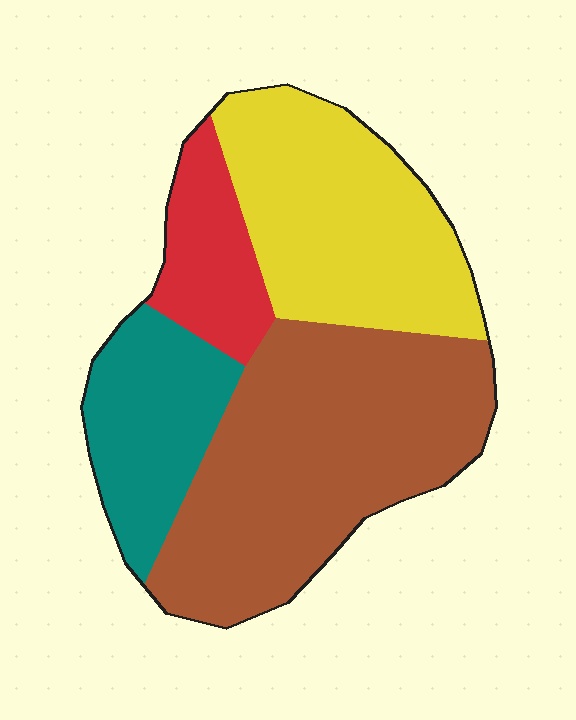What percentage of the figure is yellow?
Yellow covers about 30% of the figure.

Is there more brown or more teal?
Brown.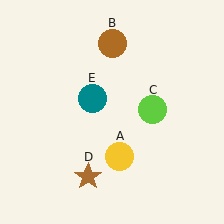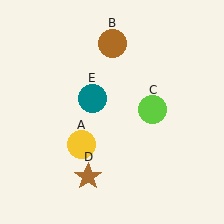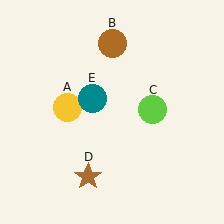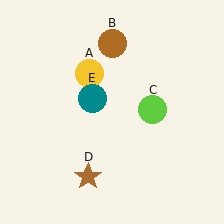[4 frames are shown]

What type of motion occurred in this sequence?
The yellow circle (object A) rotated clockwise around the center of the scene.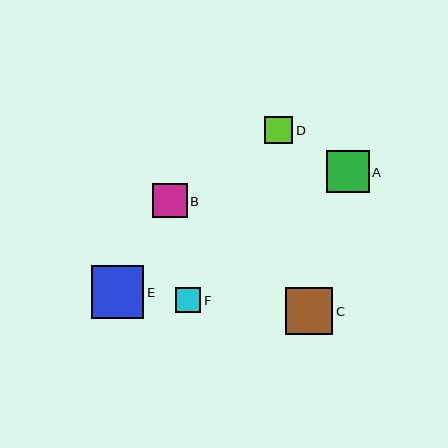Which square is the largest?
Square E is the largest with a size of approximately 53 pixels.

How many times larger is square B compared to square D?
Square B is approximately 1.2 times the size of square D.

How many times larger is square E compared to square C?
Square E is approximately 1.1 times the size of square C.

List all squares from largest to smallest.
From largest to smallest: E, C, A, B, D, F.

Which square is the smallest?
Square F is the smallest with a size of approximately 25 pixels.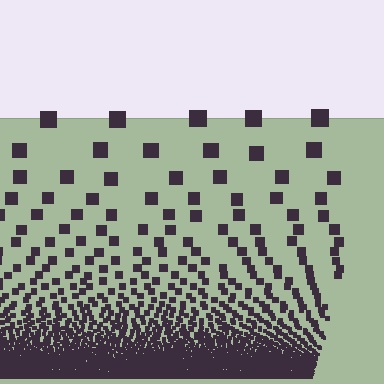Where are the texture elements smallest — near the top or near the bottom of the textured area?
Near the bottom.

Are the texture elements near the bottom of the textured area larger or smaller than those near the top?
Smaller. The gradient is inverted — elements near the bottom are smaller and denser.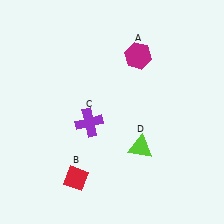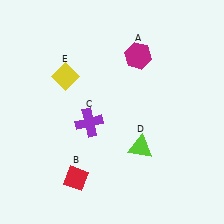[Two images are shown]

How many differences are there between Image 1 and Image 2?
There is 1 difference between the two images.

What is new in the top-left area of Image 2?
A yellow diamond (E) was added in the top-left area of Image 2.